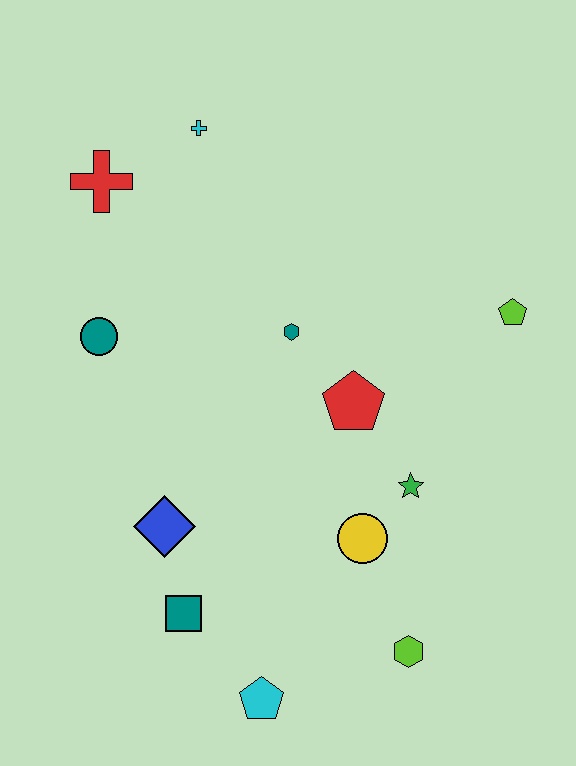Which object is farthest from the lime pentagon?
The cyan pentagon is farthest from the lime pentagon.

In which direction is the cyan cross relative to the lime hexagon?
The cyan cross is above the lime hexagon.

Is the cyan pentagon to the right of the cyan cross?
Yes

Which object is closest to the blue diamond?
The teal square is closest to the blue diamond.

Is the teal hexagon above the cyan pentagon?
Yes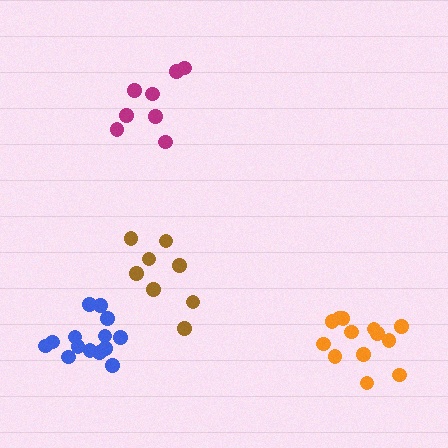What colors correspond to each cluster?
The clusters are colored: brown, magenta, orange, blue.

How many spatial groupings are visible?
There are 4 spatial groupings.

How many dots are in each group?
Group 1: 8 dots, Group 2: 8 dots, Group 3: 13 dots, Group 4: 14 dots (43 total).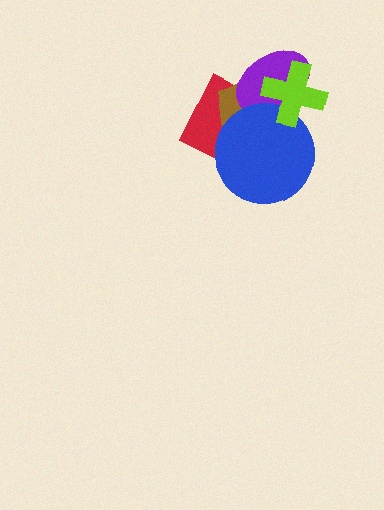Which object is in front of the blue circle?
The lime cross is in front of the blue circle.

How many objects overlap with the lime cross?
3 objects overlap with the lime cross.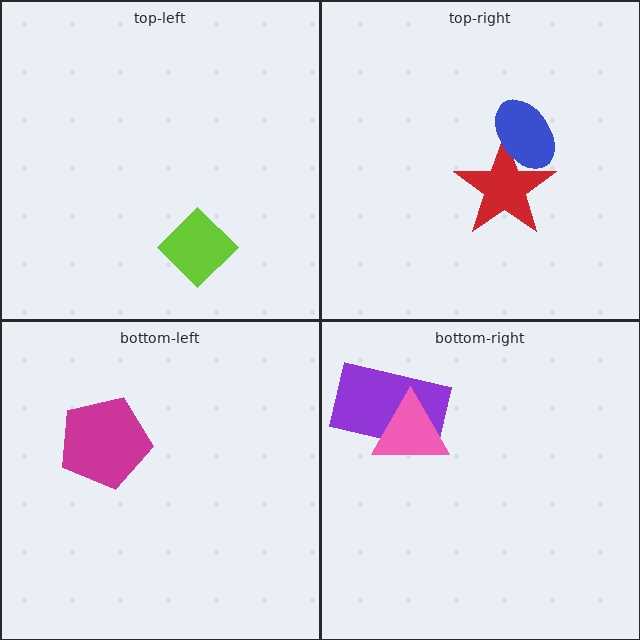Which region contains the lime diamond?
The top-left region.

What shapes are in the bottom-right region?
The purple rectangle, the pink triangle.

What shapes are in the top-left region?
The lime diamond.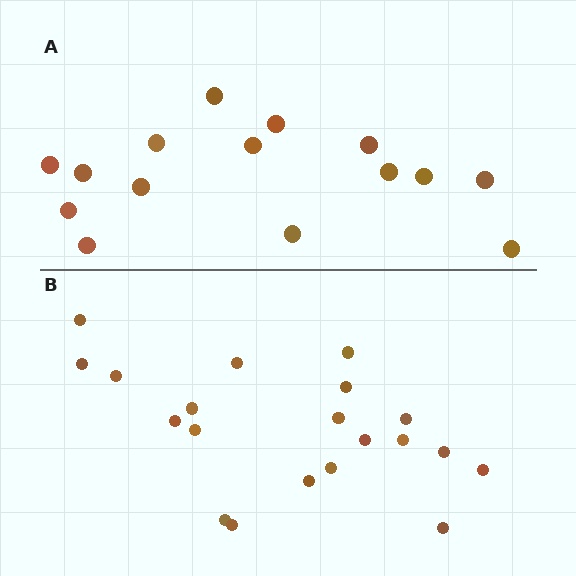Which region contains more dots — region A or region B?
Region B (the bottom region) has more dots.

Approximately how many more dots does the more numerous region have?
Region B has about 5 more dots than region A.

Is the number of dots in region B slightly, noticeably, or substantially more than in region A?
Region B has noticeably more, but not dramatically so. The ratio is roughly 1.3 to 1.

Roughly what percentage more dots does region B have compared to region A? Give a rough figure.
About 35% more.